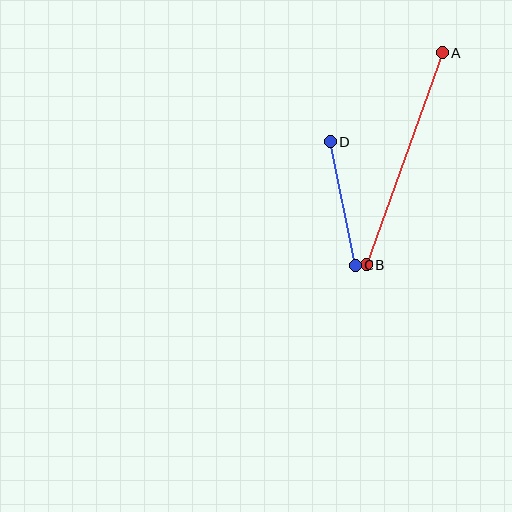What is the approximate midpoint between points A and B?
The midpoint is at approximately (404, 159) pixels.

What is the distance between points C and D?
The distance is approximately 126 pixels.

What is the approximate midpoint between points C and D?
The midpoint is at approximately (343, 204) pixels.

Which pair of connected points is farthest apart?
Points A and B are farthest apart.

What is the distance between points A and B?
The distance is approximately 226 pixels.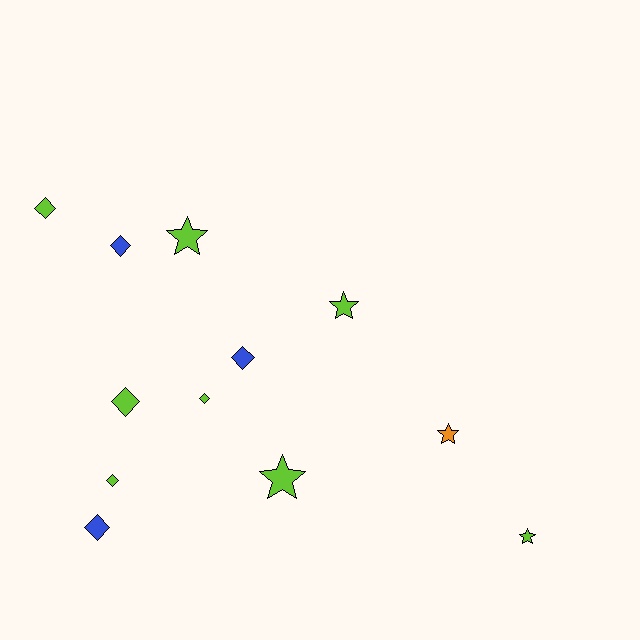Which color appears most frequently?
Lime, with 8 objects.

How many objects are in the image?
There are 12 objects.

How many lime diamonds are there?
There are 4 lime diamonds.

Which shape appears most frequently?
Diamond, with 7 objects.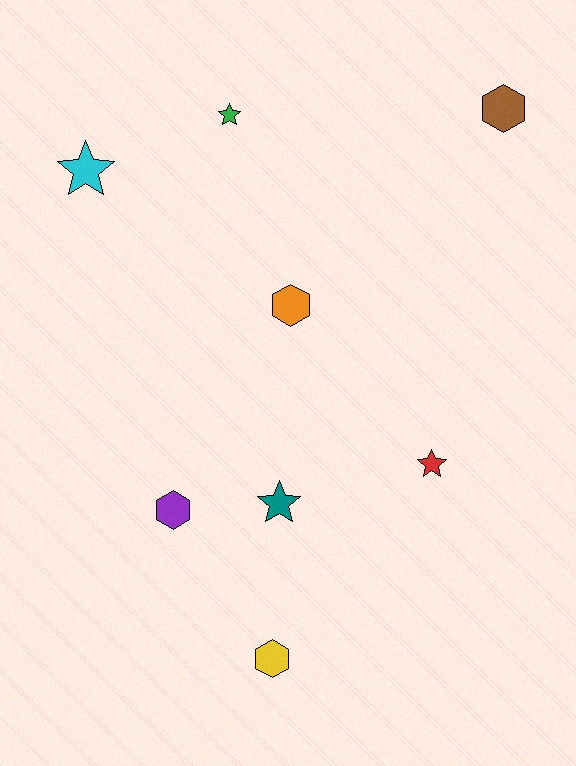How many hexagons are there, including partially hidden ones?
There are 4 hexagons.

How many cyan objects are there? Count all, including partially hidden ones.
There is 1 cyan object.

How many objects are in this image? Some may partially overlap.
There are 8 objects.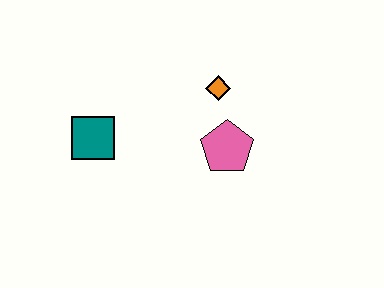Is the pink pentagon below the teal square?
Yes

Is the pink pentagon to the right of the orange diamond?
Yes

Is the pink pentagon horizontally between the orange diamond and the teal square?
No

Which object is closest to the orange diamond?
The pink pentagon is closest to the orange diamond.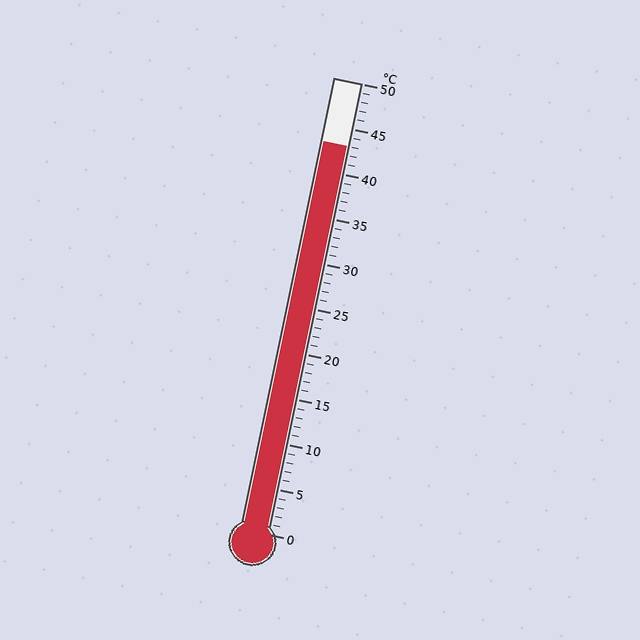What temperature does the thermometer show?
The thermometer shows approximately 43°C.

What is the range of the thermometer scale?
The thermometer scale ranges from 0°C to 50°C.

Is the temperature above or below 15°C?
The temperature is above 15°C.